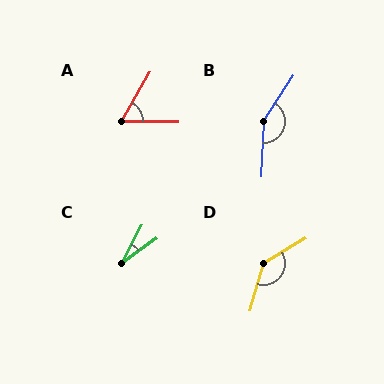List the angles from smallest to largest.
C (25°), A (61°), D (136°), B (149°).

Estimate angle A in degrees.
Approximately 61 degrees.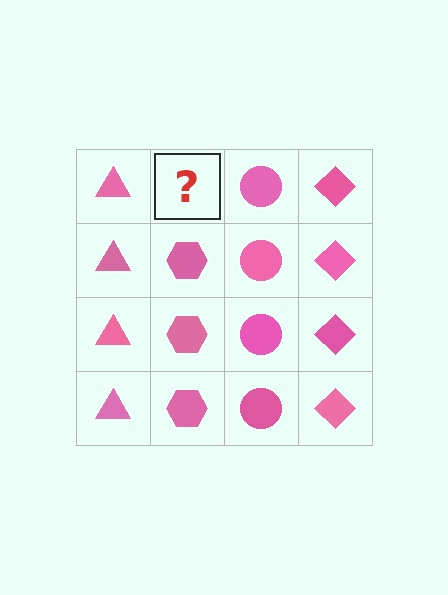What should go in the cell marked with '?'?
The missing cell should contain a pink hexagon.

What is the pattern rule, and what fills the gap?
The rule is that each column has a consistent shape. The gap should be filled with a pink hexagon.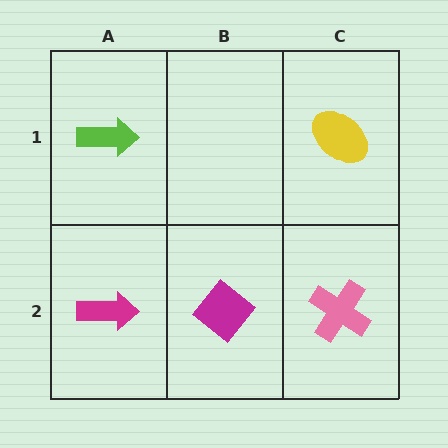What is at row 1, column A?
A lime arrow.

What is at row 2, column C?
A pink cross.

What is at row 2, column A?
A magenta arrow.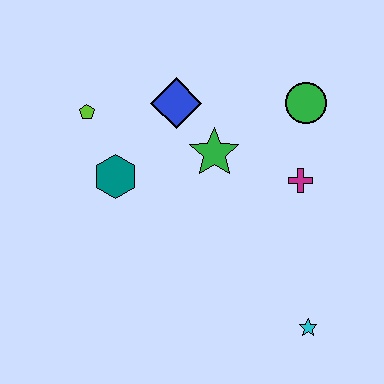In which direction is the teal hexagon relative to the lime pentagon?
The teal hexagon is below the lime pentagon.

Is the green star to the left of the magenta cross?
Yes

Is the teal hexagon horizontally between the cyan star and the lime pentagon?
Yes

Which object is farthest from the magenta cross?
The lime pentagon is farthest from the magenta cross.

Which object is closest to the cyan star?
The magenta cross is closest to the cyan star.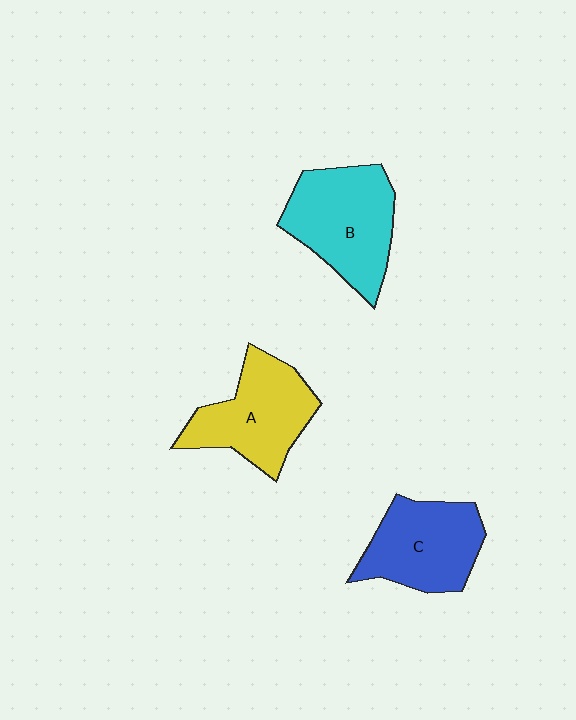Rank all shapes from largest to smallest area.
From largest to smallest: B (cyan), A (yellow), C (blue).